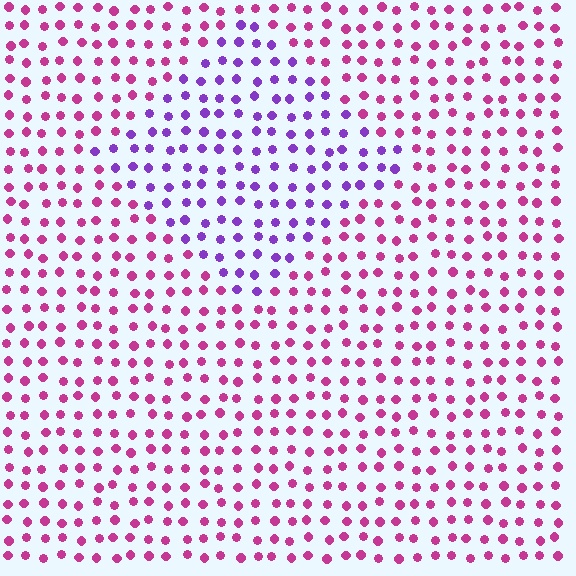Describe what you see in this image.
The image is filled with small magenta elements in a uniform arrangement. A diamond-shaped region is visible where the elements are tinted to a slightly different hue, forming a subtle color boundary.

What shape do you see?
I see a diamond.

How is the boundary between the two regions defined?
The boundary is defined purely by a slight shift in hue (about 48 degrees). Spacing, size, and orientation are identical on both sides.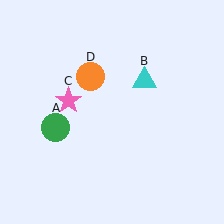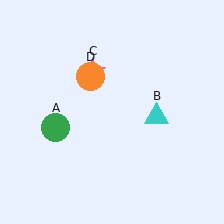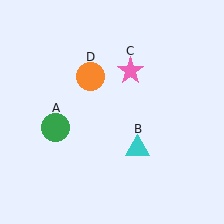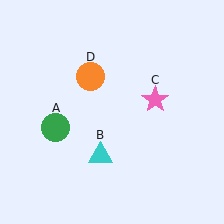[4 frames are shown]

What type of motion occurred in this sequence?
The cyan triangle (object B), pink star (object C) rotated clockwise around the center of the scene.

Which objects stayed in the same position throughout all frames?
Green circle (object A) and orange circle (object D) remained stationary.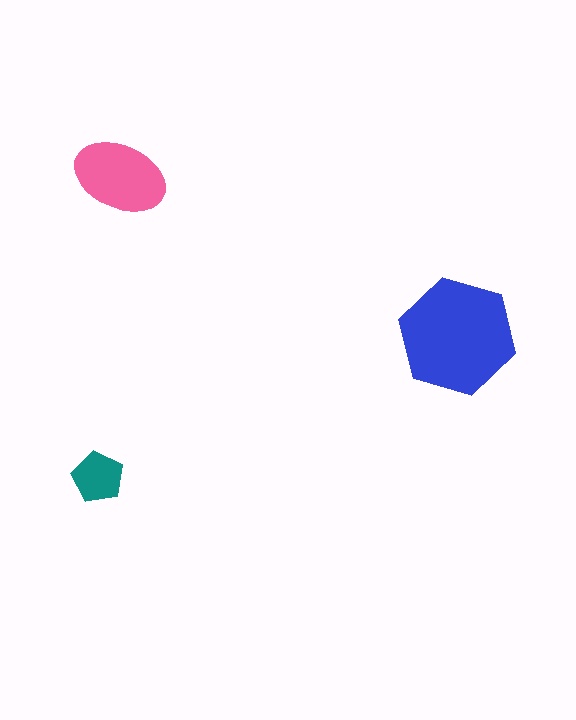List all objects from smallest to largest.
The teal pentagon, the pink ellipse, the blue hexagon.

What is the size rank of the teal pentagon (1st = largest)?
3rd.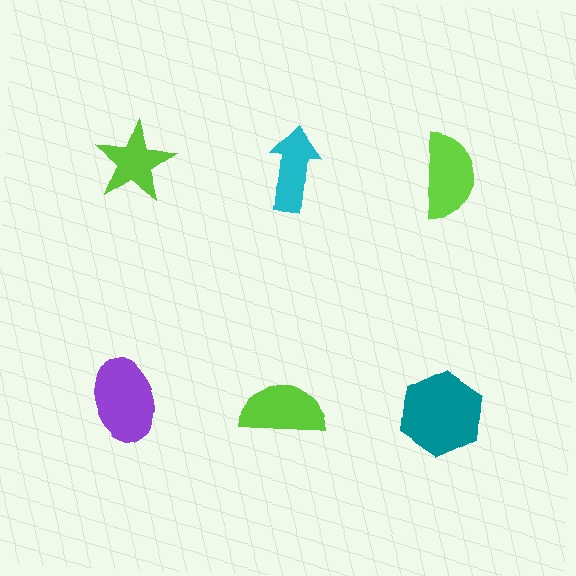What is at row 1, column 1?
A lime star.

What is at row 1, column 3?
A lime semicircle.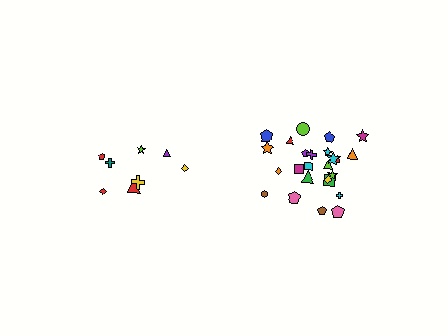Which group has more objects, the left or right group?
The right group.